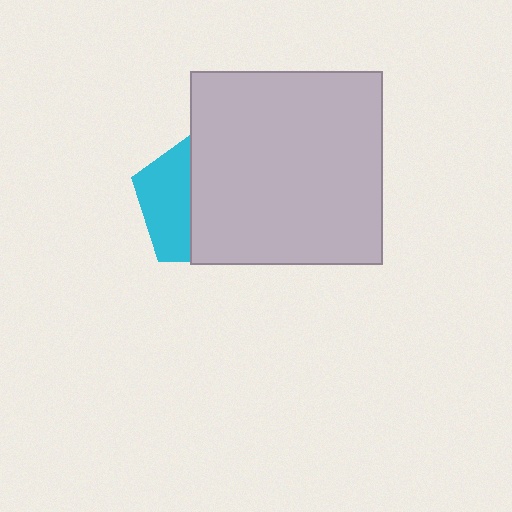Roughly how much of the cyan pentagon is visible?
A small part of it is visible (roughly 37%).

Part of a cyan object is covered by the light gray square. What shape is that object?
It is a pentagon.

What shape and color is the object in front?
The object in front is a light gray square.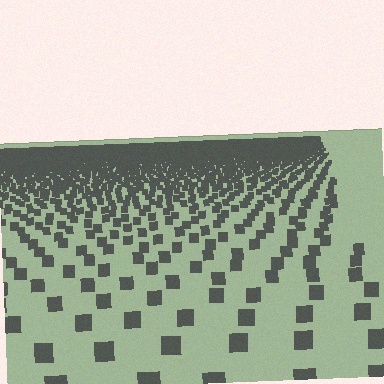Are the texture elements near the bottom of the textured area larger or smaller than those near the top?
Larger. Near the bottom, elements are closer to the viewer and appear at a bigger on-screen size.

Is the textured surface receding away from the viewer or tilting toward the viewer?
The surface is receding away from the viewer. Texture elements get smaller and denser toward the top.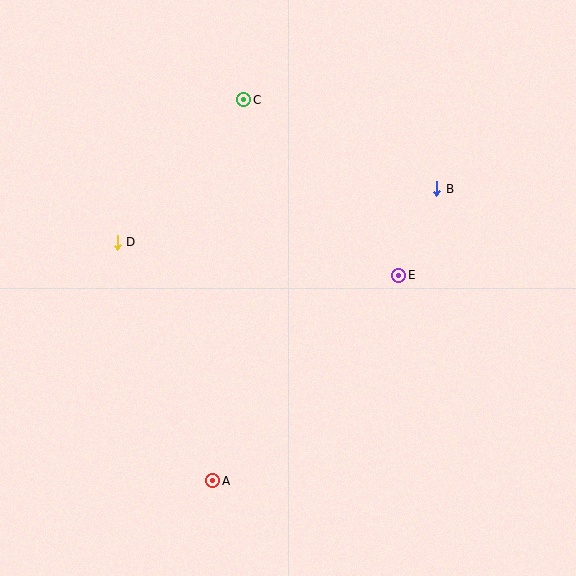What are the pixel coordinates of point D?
Point D is at (117, 242).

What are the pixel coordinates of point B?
Point B is at (437, 189).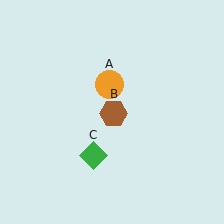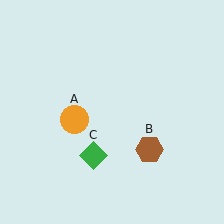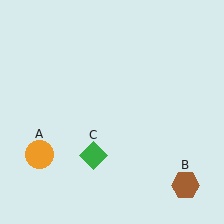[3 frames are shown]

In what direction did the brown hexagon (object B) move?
The brown hexagon (object B) moved down and to the right.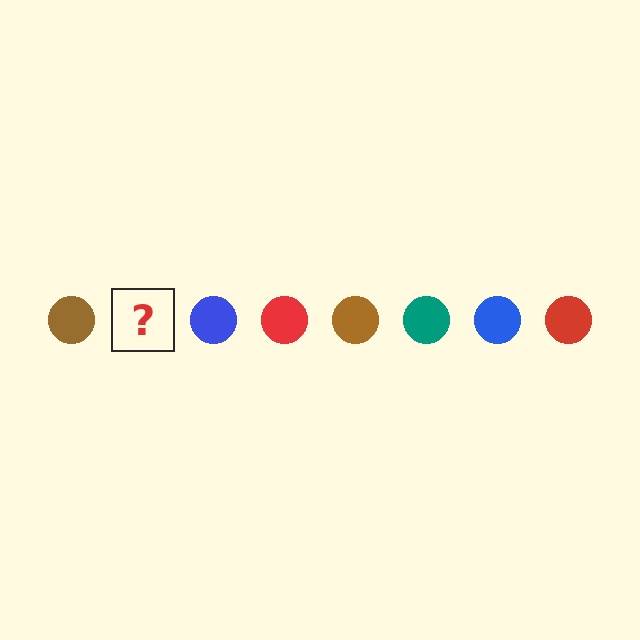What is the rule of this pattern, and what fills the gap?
The rule is that the pattern cycles through brown, teal, blue, red circles. The gap should be filled with a teal circle.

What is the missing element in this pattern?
The missing element is a teal circle.